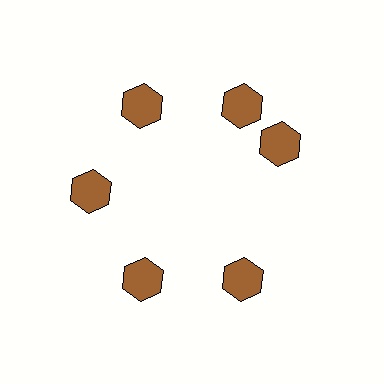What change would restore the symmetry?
The symmetry would be restored by rotating it back into even spacing with its neighbors so that all 6 hexagons sit at equal angles and equal distance from the center.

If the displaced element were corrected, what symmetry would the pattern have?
It would have 6-fold rotational symmetry — the pattern would map onto itself every 60 degrees.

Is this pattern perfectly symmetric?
No. The 6 brown hexagons are arranged in a ring, but one element near the 3 o'clock position is rotated out of alignment along the ring, breaking the 6-fold rotational symmetry.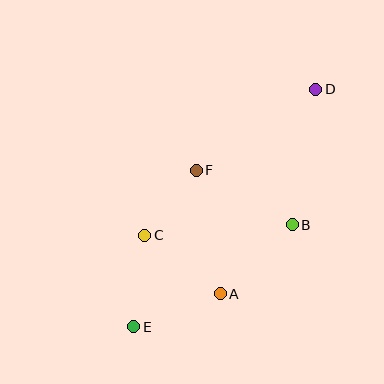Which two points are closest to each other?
Points C and F are closest to each other.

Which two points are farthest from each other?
Points D and E are farthest from each other.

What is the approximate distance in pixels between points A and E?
The distance between A and E is approximately 92 pixels.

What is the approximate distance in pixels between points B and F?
The distance between B and F is approximately 111 pixels.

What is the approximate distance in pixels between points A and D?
The distance between A and D is approximately 226 pixels.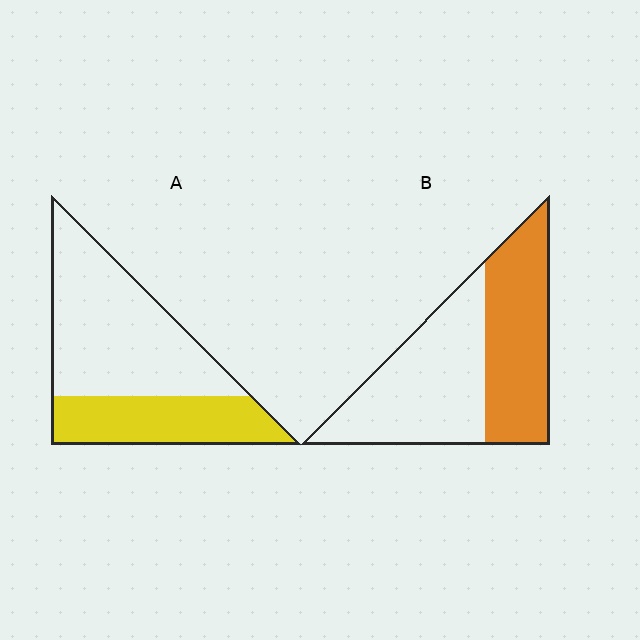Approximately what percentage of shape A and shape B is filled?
A is approximately 35% and B is approximately 45%.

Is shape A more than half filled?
No.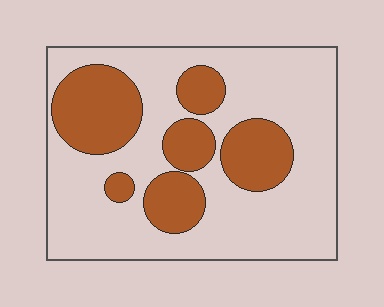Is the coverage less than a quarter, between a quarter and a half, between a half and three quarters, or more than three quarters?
Between a quarter and a half.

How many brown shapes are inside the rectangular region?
6.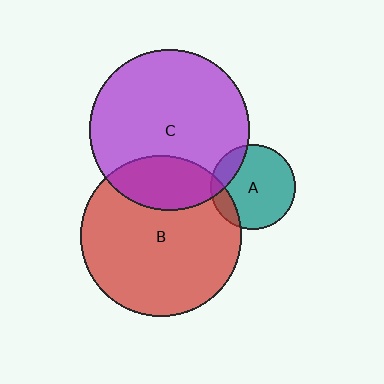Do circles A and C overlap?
Yes.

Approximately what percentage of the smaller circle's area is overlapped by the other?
Approximately 15%.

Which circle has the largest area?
Circle B (red).